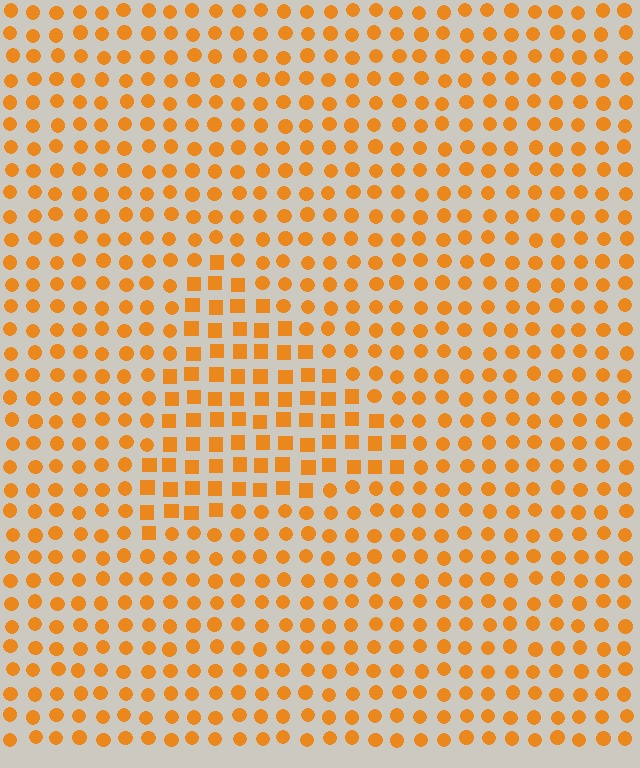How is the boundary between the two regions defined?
The boundary is defined by a change in element shape: squares inside vs. circles outside. All elements share the same color and spacing.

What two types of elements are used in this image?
The image uses squares inside the triangle region and circles outside it.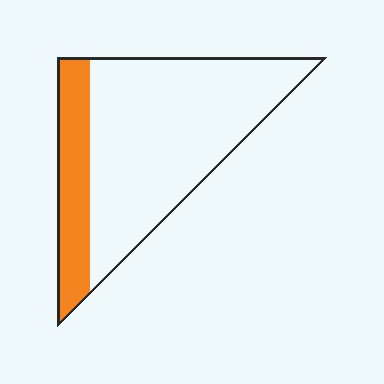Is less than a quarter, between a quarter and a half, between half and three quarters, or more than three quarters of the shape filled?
Less than a quarter.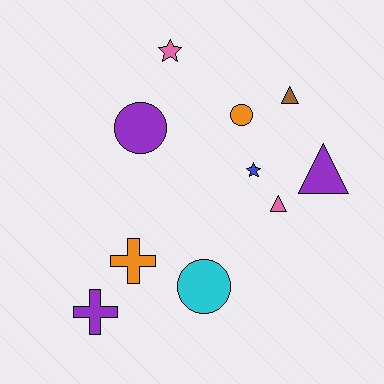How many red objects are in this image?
There are no red objects.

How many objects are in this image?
There are 10 objects.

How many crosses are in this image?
There are 2 crosses.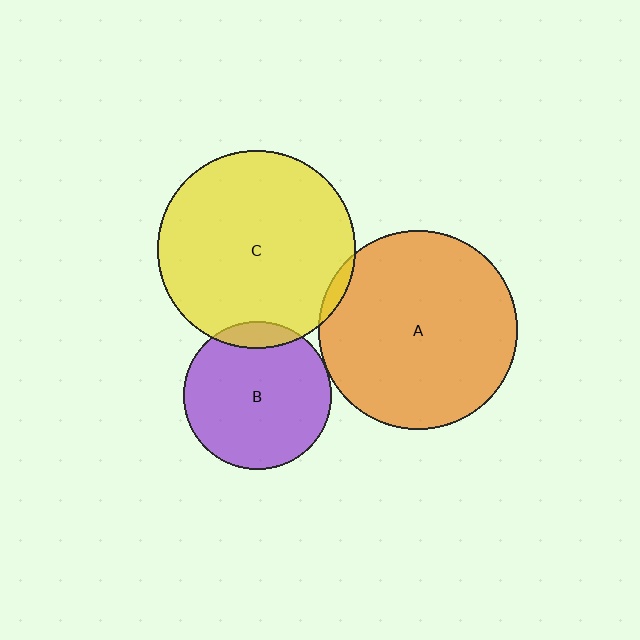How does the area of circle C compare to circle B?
Approximately 1.8 times.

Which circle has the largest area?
Circle A (orange).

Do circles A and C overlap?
Yes.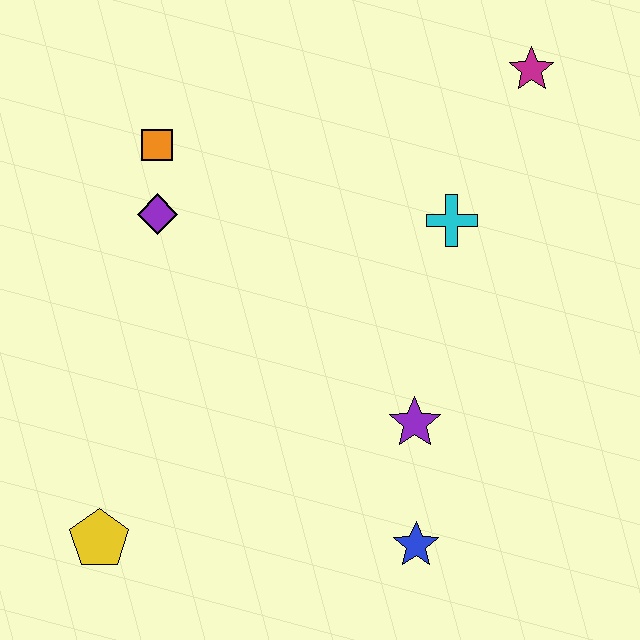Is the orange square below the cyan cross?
No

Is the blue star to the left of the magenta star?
Yes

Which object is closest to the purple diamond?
The orange square is closest to the purple diamond.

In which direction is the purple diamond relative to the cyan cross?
The purple diamond is to the left of the cyan cross.